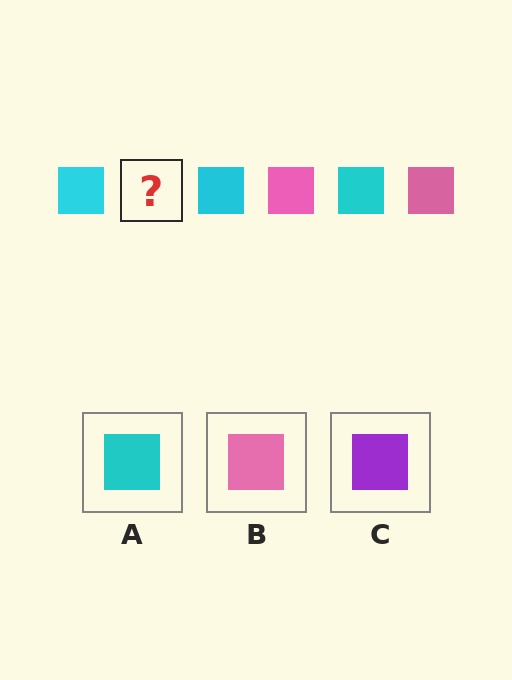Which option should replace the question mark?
Option B.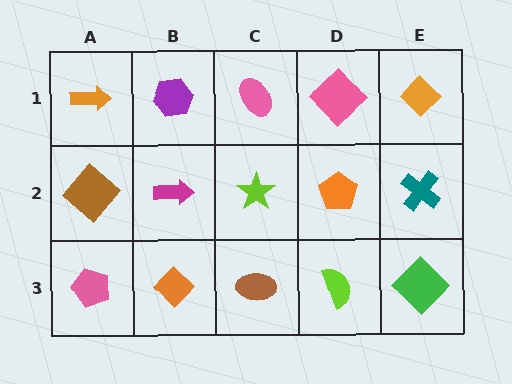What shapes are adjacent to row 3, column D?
An orange pentagon (row 2, column D), a brown ellipse (row 3, column C), a green diamond (row 3, column E).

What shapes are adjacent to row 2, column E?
An orange diamond (row 1, column E), a green diamond (row 3, column E), an orange pentagon (row 2, column D).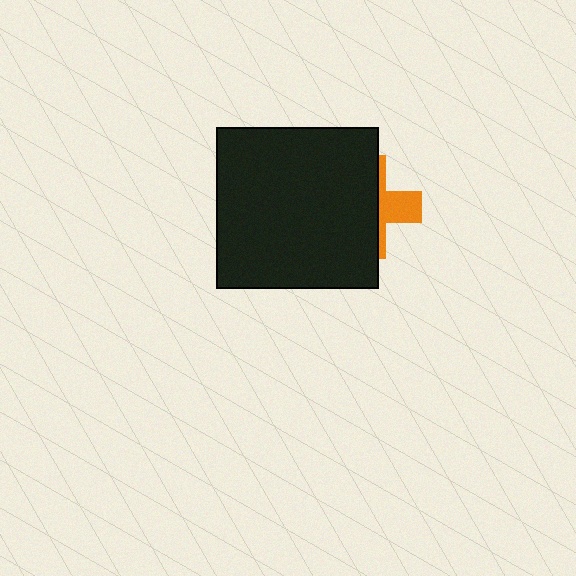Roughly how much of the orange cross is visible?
A small part of it is visible (roughly 32%).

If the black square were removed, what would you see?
You would see the complete orange cross.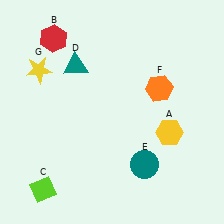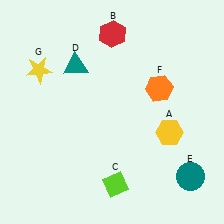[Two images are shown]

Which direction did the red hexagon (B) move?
The red hexagon (B) moved right.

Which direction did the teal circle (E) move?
The teal circle (E) moved right.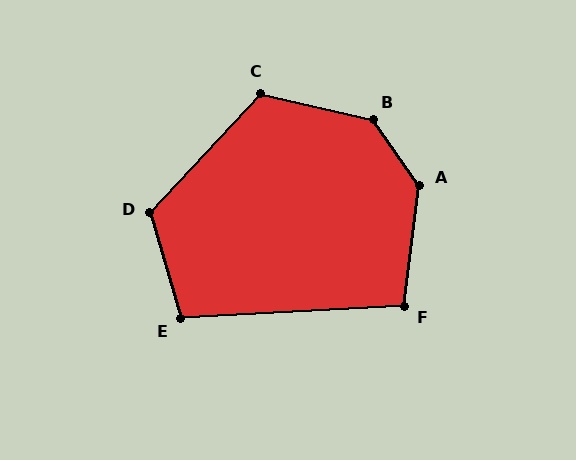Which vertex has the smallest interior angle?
F, at approximately 100 degrees.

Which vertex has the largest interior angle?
B, at approximately 139 degrees.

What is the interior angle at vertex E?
Approximately 103 degrees (obtuse).